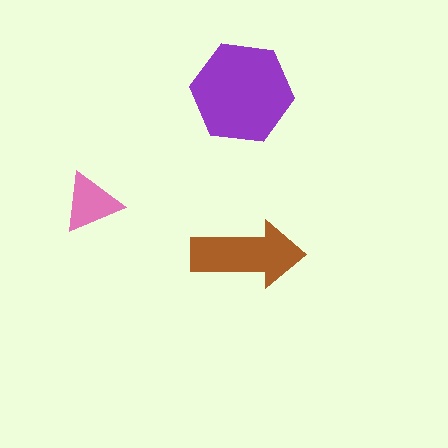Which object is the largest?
The purple hexagon.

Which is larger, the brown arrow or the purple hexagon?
The purple hexagon.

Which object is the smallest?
The pink triangle.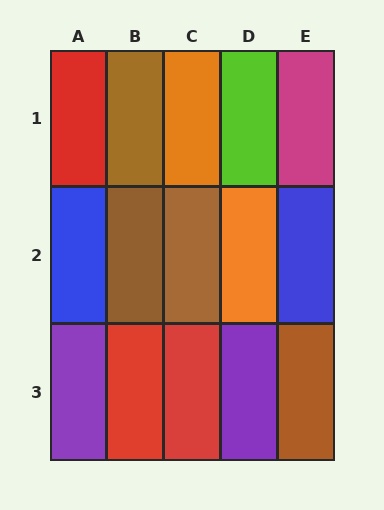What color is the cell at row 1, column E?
Magenta.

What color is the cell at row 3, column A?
Purple.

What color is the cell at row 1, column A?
Red.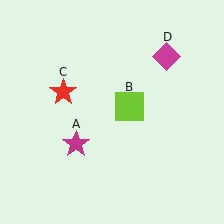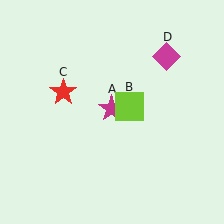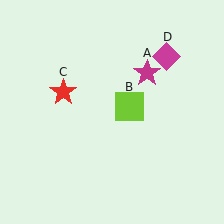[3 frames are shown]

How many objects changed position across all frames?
1 object changed position: magenta star (object A).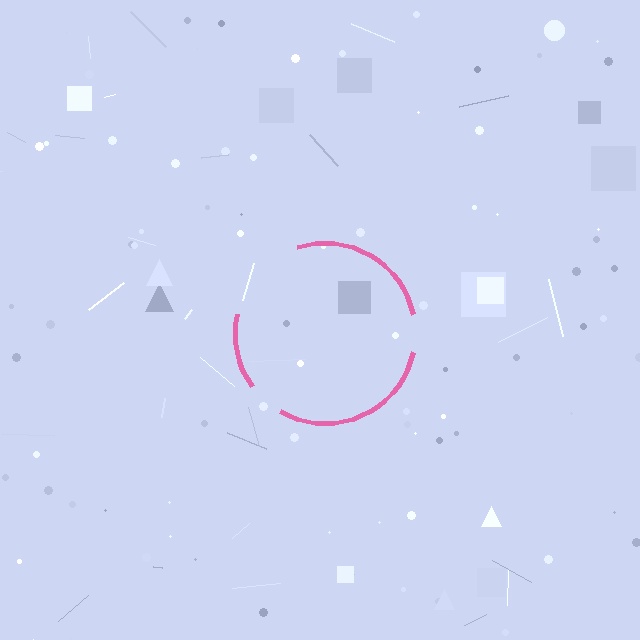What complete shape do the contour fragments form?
The contour fragments form a circle.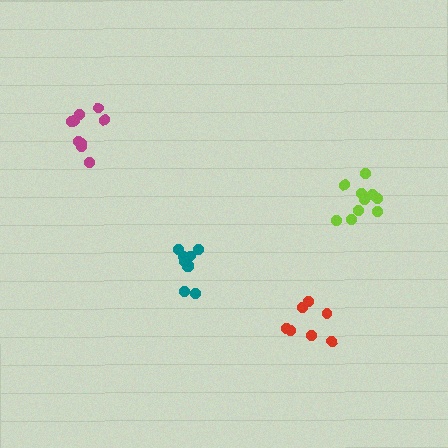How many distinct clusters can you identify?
There are 4 distinct clusters.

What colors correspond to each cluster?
The clusters are colored: teal, magenta, red, lime.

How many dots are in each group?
Group 1: 12 dots, Group 2: 10 dots, Group 3: 7 dots, Group 4: 10 dots (39 total).